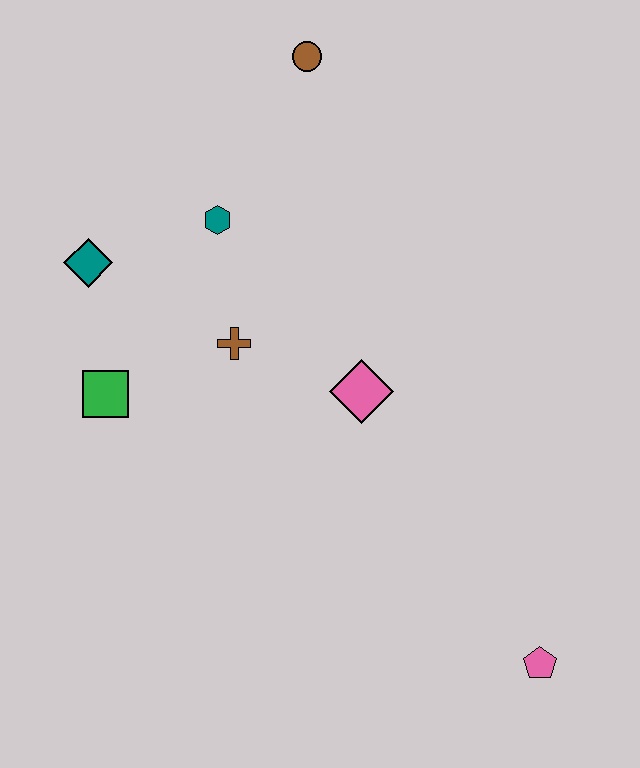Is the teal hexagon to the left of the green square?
No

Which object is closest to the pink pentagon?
The pink diamond is closest to the pink pentagon.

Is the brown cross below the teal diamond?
Yes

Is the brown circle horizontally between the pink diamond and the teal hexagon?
Yes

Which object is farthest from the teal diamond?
The pink pentagon is farthest from the teal diamond.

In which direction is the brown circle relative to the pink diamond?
The brown circle is above the pink diamond.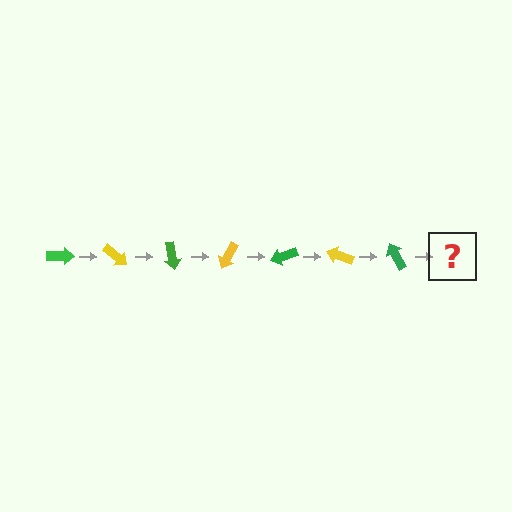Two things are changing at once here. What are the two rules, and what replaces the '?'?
The two rules are that it rotates 40 degrees each step and the color cycles through green and yellow. The '?' should be a yellow arrow, rotated 280 degrees from the start.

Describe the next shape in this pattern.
It should be a yellow arrow, rotated 280 degrees from the start.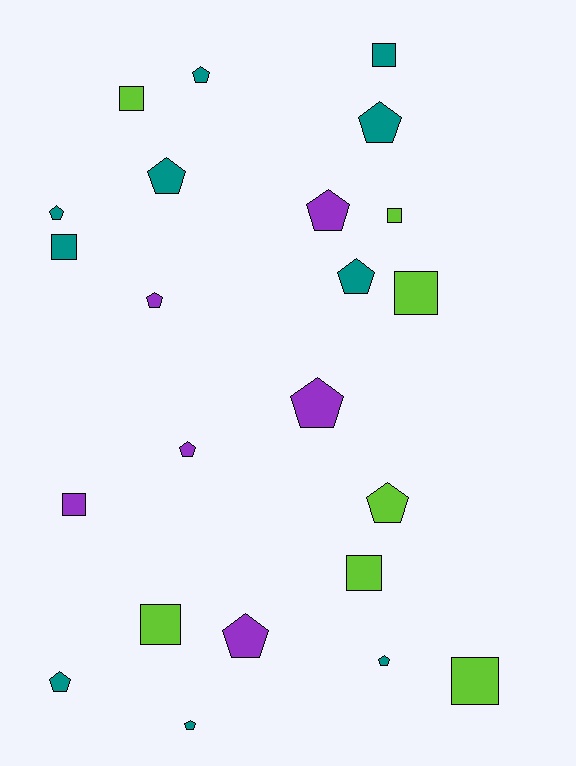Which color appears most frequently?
Teal, with 10 objects.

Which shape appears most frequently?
Pentagon, with 14 objects.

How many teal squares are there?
There are 2 teal squares.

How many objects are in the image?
There are 23 objects.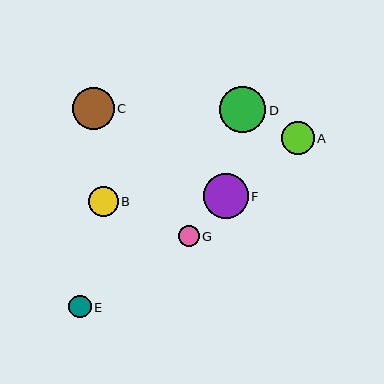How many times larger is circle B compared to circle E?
Circle B is approximately 1.3 times the size of circle E.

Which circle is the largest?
Circle D is the largest with a size of approximately 46 pixels.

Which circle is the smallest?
Circle G is the smallest with a size of approximately 21 pixels.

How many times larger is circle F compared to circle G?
Circle F is approximately 2.2 times the size of circle G.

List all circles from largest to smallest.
From largest to smallest: D, F, C, A, B, E, G.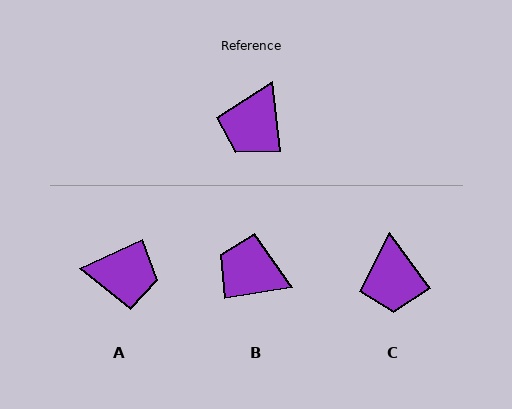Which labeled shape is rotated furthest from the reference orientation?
A, about 109 degrees away.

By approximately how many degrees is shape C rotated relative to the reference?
Approximately 31 degrees counter-clockwise.